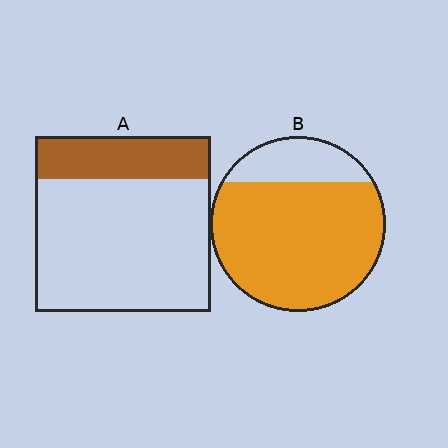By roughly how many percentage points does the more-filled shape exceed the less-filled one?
By roughly 55 percentage points (B over A).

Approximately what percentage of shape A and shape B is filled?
A is approximately 25% and B is approximately 80%.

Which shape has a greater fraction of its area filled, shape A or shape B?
Shape B.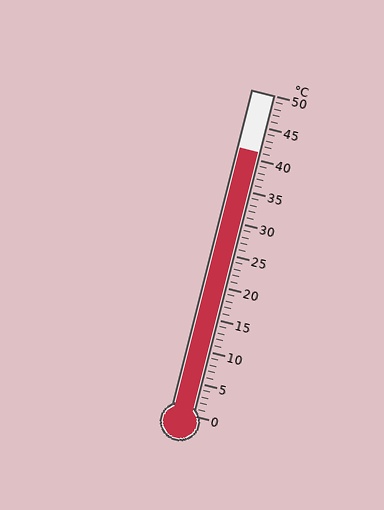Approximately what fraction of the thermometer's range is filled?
The thermometer is filled to approximately 80% of its range.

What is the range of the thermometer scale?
The thermometer scale ranges from 0°C to 50°C.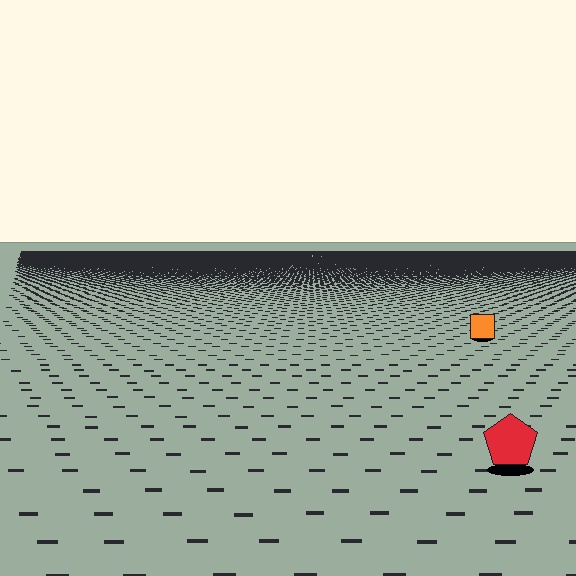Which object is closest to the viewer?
The red pentagon is closest. The texture marks near it are larger and more spread out.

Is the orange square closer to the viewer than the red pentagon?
No. The red pentagon is closer — you can tell from the texture gradient: the ground texture is coarser near it.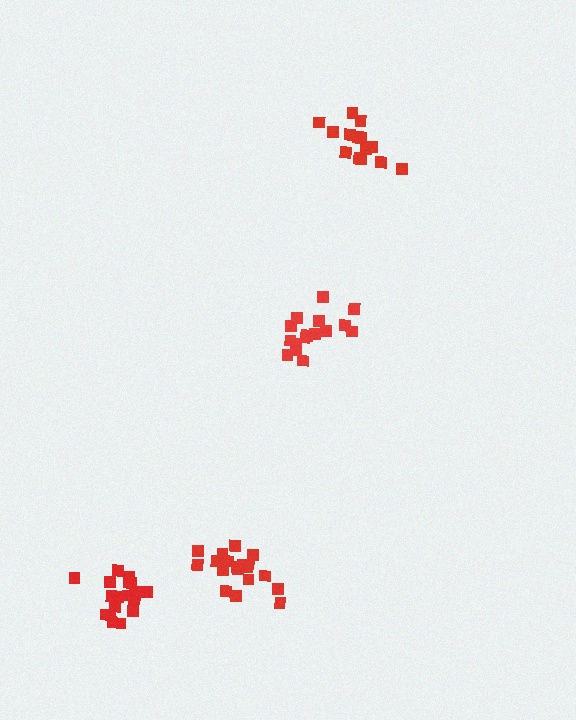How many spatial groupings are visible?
There are 4 spatial groupings.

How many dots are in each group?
Group 1: 19 dots, Group 2: 16 dots, Group 3: 14 dots, Group 4: 18 dots (67 total).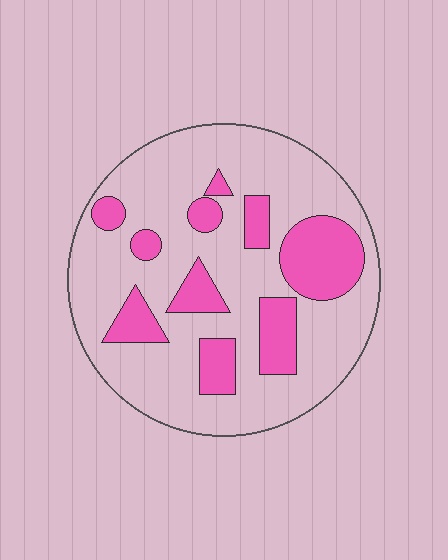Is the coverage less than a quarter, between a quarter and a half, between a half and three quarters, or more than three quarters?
Between a quarter and a half.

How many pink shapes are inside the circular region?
10.